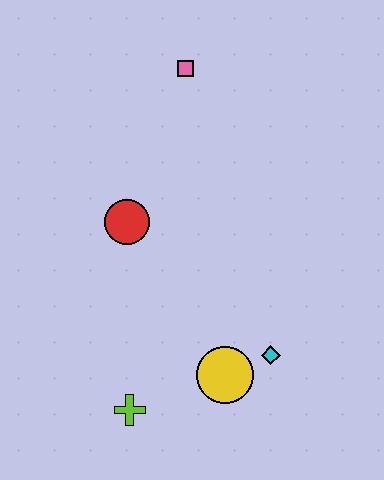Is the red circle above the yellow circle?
Yes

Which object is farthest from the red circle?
The cyan diamond is farthest from the red circle.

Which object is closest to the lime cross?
The yellow circle is closest to the lime cross.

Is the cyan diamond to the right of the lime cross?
Yes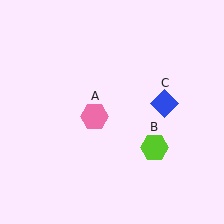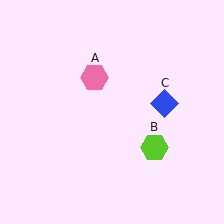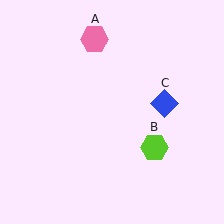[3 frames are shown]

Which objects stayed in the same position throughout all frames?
Lime hexagon (object B) and blue diamond (object C) remained stationary.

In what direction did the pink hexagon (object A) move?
The pink hexagon (object A) moved up.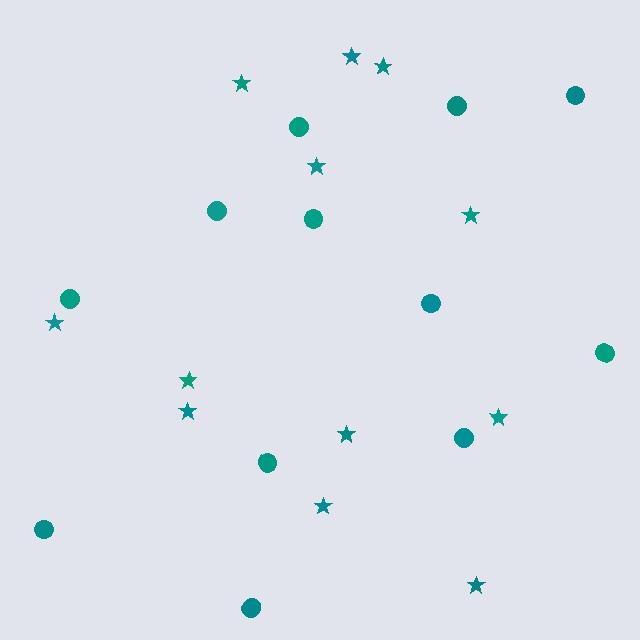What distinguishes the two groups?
There are 2 groups: one group of circles (12) and one group of stars (12).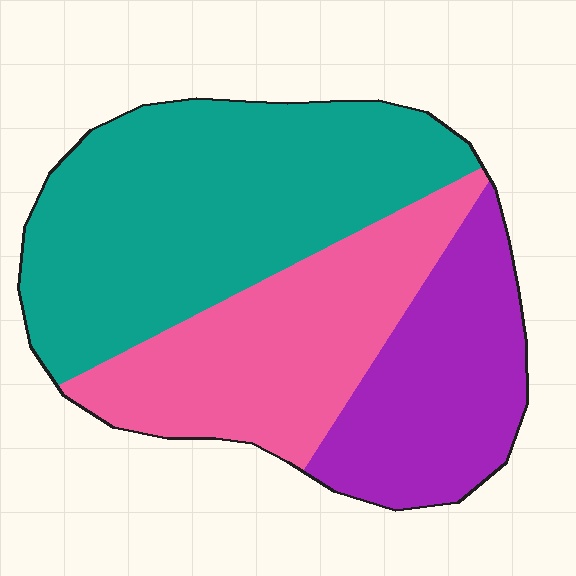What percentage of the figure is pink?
Pink takes up between a quarter and a half of the figure.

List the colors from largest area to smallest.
From largest to smallest: teal, pink, purple.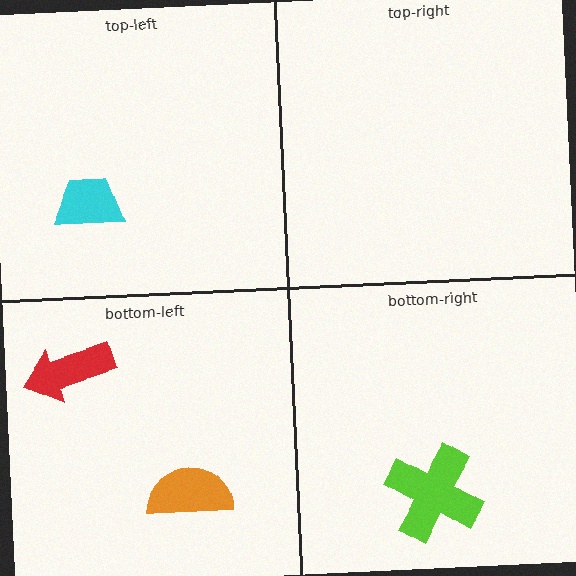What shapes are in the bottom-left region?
The orange semicircle, the red arrow.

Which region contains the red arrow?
The bottom-left region.